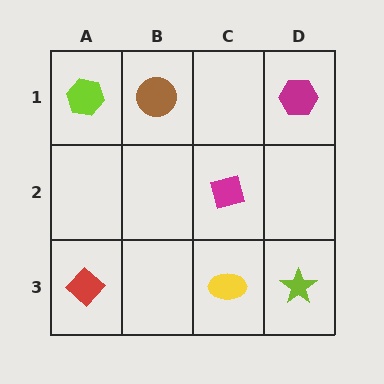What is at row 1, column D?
A magenta hexagon.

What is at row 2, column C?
A magenta diamond.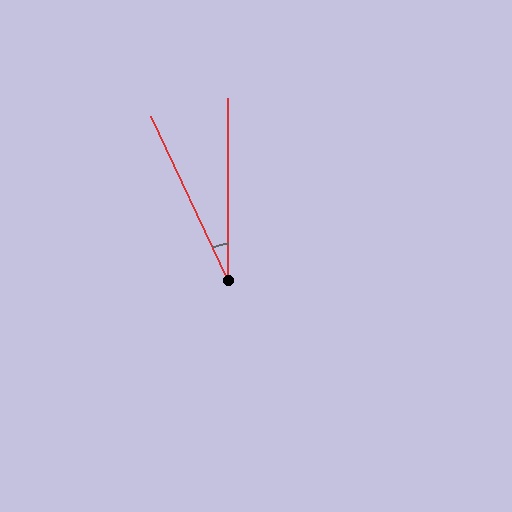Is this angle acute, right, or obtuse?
It is acute.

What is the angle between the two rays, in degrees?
Approximately 25 degrees.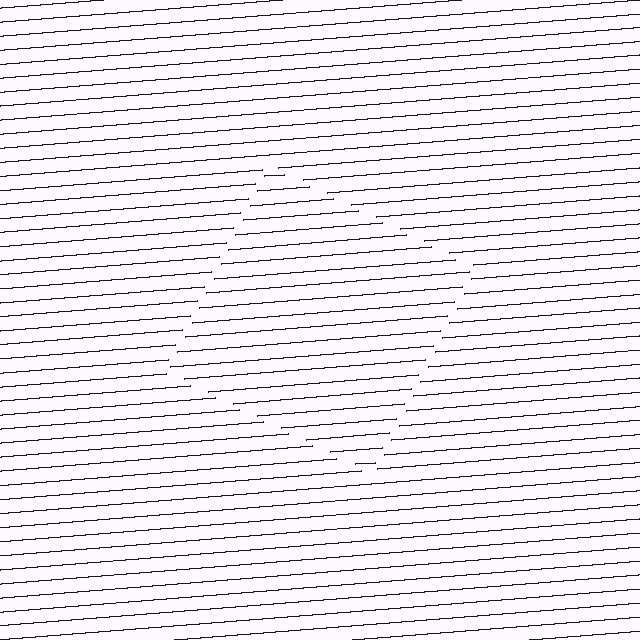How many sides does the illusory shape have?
4 sides — the line-ends trace a square.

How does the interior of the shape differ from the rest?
The interior of the shape contains the same grating, shifted by half a period — the contour is defined by the phase discontinuity where line-ends from the inner and outer gratings abut.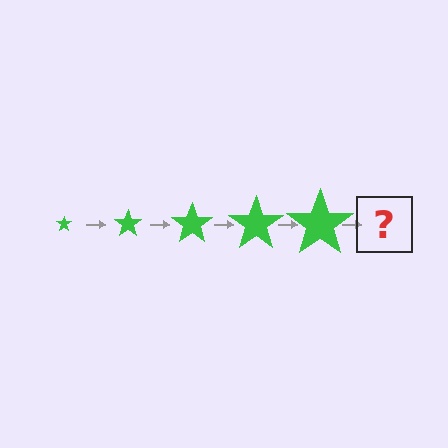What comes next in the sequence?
The next element should be a green star, larger than the previous one.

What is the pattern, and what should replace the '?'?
The pattern is that the star gets progressively larger each step. The '?' should be a green star, larger than the previous one.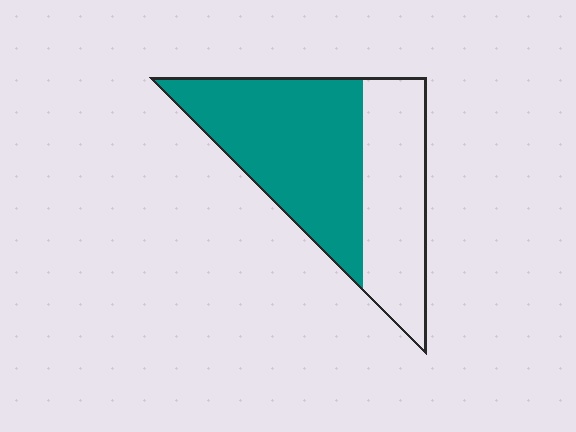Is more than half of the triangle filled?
Yes.